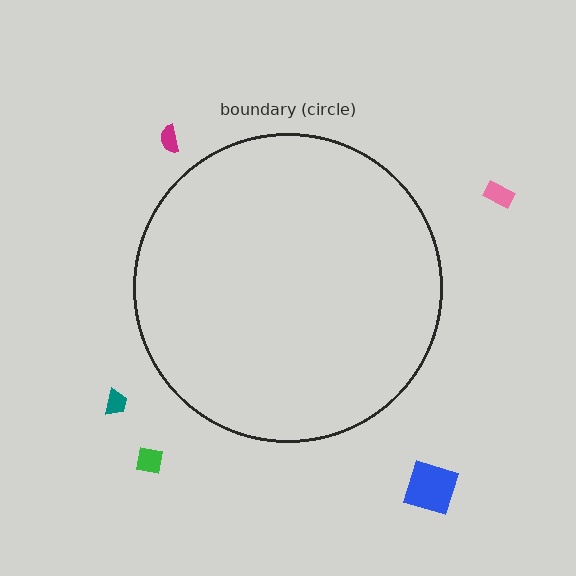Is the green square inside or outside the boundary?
Outside.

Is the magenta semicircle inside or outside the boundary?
Outside.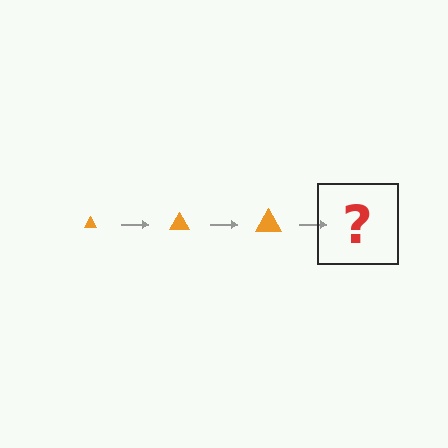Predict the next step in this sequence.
The next step is an orange triangle, larger than the previous one.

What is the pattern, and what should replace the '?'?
The pattern is that the triangle gets progressively larger each step. The '?' should be an orange triangle, larger than the previous one.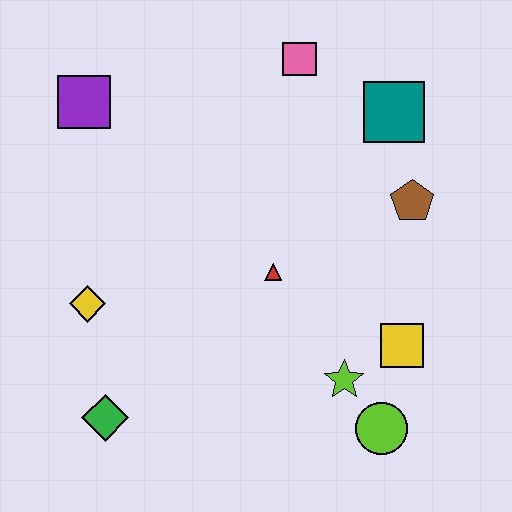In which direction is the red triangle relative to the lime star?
The red triangle is above the lime star.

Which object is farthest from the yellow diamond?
The teal square is farthest from the yellow diamond.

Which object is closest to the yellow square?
The lime star is closest to the yellow square.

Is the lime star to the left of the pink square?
No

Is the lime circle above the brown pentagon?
No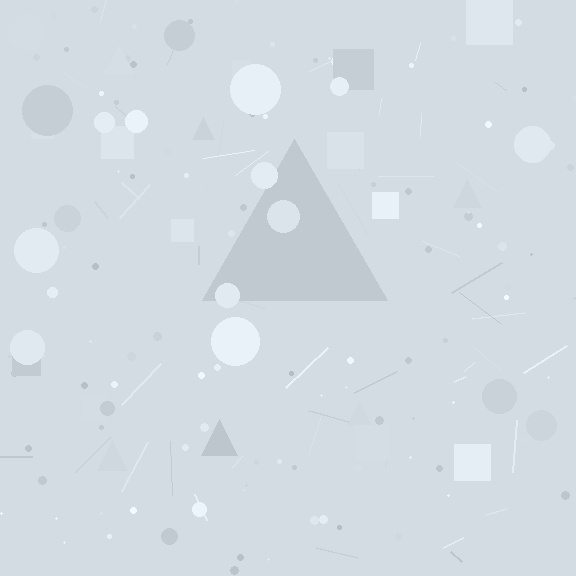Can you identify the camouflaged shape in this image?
The camouflaged shape is a triangle.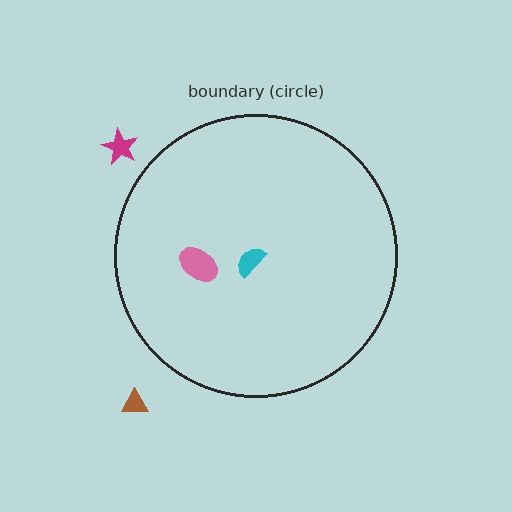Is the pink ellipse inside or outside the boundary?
Inside.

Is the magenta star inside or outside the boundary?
Outside.